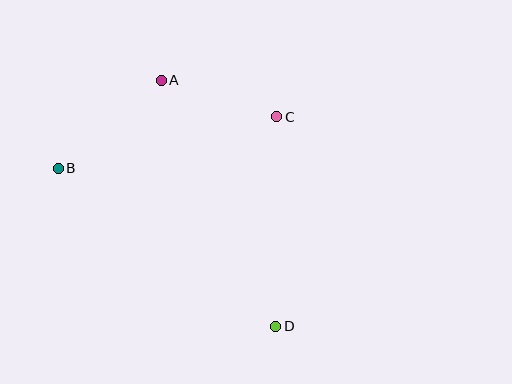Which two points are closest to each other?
Points A and C are closest to each other.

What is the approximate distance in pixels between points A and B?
The distance between A and B is approximately 135 pixels.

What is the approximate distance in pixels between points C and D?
The distance between C and D is approximately 209 pixels.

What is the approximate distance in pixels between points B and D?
The distance between B and D is approximately 269 pixels.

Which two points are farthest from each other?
Points A and D are farthest from each other.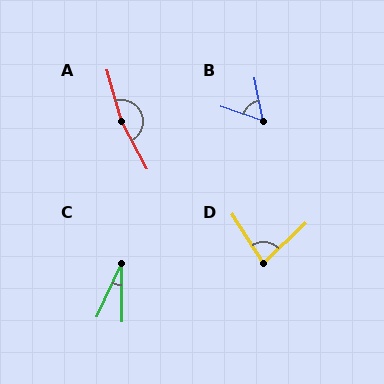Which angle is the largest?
A, at approximately 168 degrees.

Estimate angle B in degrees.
Approximately 60 degrees.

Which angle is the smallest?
C, at approximately 25 degrees.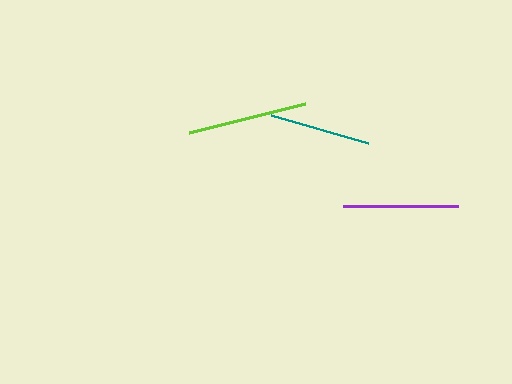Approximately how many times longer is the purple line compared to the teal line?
The purple line is approximately 1.1 times the length of the teal line.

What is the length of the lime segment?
The lime segment is approximately 119 pixels long.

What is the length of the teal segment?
The teal segment is approximately 101 pixels long.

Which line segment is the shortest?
The teal line is the shortest at approximately 101 pixels.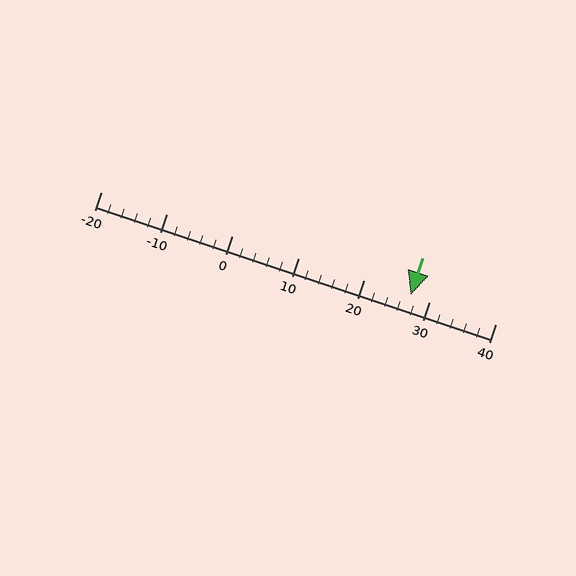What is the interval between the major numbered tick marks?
The major tick marks are spaced 10 units apart.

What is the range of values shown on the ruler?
The ruler shows values from -20 to 40.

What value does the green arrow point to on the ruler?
The green arrow points to approximately 27.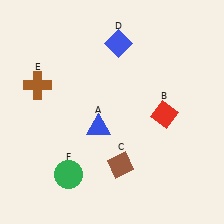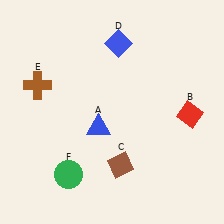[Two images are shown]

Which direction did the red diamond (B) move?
The red diamond (B) moved right.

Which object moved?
The red diamond (B) moved right.